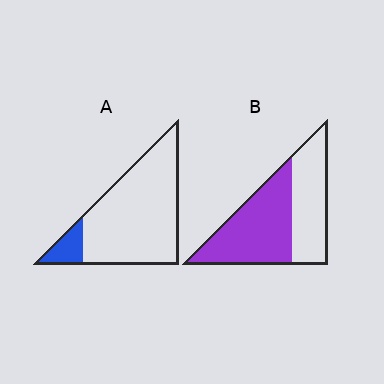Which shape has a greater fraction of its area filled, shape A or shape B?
Shape B.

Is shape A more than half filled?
No.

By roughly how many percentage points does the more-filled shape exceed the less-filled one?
By roughly 45 percentage points (B over A).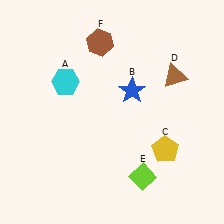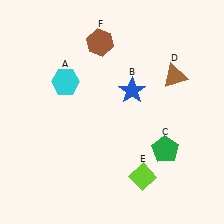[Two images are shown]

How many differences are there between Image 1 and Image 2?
There is 1 difference between the two images.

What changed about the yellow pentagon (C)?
In Image 1, C is yellow. In Image 2, it changed to green.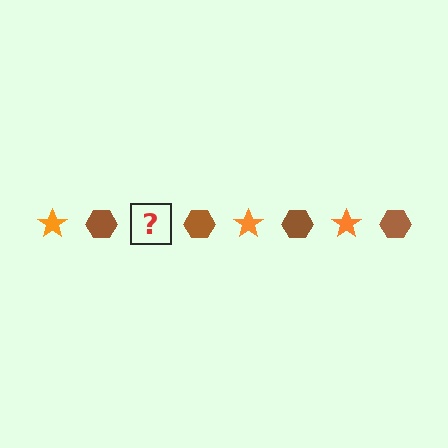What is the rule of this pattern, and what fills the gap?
The rule is that the pattern alternates between orange star and brown hexagon. The gap should be filled with an orange star.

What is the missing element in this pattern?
The missing element is an orange star.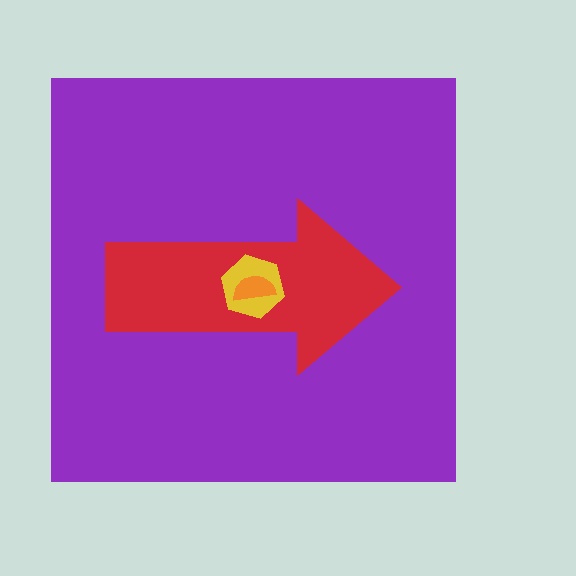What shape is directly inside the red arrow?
The yellow hexagon.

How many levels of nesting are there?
4.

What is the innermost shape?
The orange semicircle.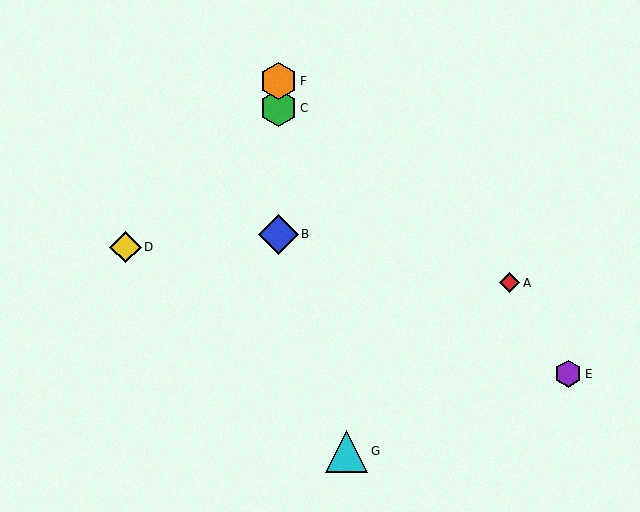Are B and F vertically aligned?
Yes, both are at x≈278.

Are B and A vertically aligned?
No, B is at x≈278 and A is at x≈510.